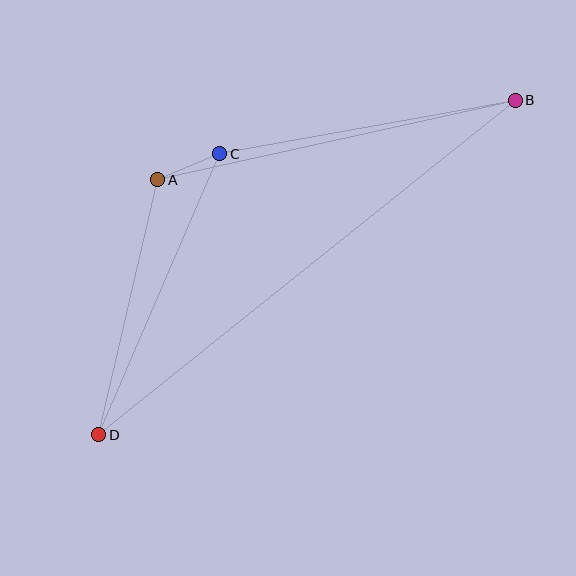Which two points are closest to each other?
Points A and C are closest to each other.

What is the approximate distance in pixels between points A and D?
The distance between A and D is approximately 262 pixels.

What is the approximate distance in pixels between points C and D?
The distance between C and D is approximately 306 pixels.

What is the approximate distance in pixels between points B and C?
The distance between B and C is approximately 300 pixels.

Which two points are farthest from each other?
Points B and D are farthest from each other.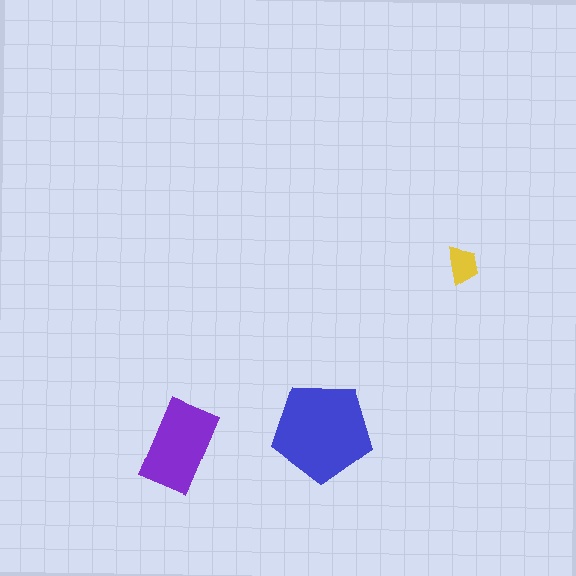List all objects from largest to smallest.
The blue pentagon, the purple rectangle, the yellow trapezoid.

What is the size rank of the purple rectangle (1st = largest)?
2nd.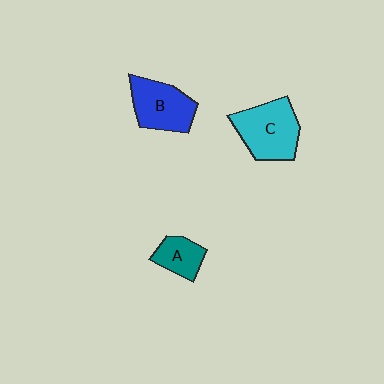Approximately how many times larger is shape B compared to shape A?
Approximately 1.7 times.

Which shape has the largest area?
Shape C (cyan).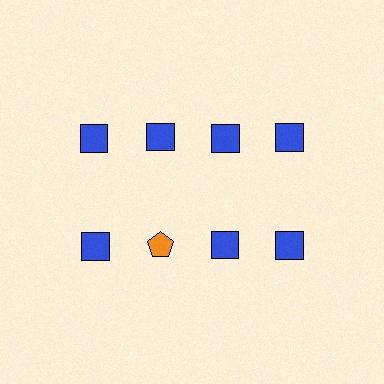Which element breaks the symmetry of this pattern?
The orange pentagon in the second row, second from left column breaks the symmetry. All other shapes are blue squares.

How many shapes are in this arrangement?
There are 8 shapes arranged in a grid pattern.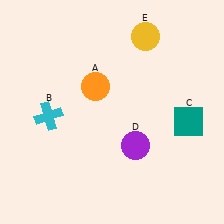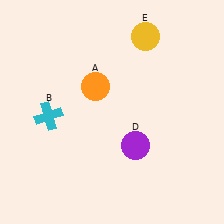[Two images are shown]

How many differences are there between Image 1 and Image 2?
There is 1 difference between the two images.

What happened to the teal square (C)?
The teal square (C) was removed in Image 2. It was in the bottom-right area of Image 1.